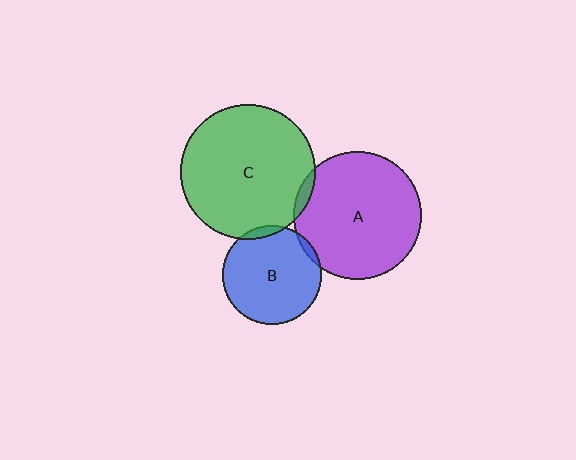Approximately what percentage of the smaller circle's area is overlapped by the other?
Approximately 5%.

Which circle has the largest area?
Circle C (green).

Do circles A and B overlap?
Yes.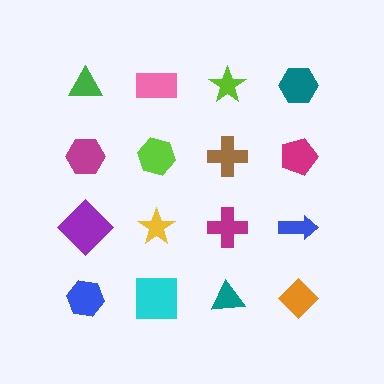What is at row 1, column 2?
A pink rectangle.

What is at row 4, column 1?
A blue hexagon.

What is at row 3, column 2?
A yellow star.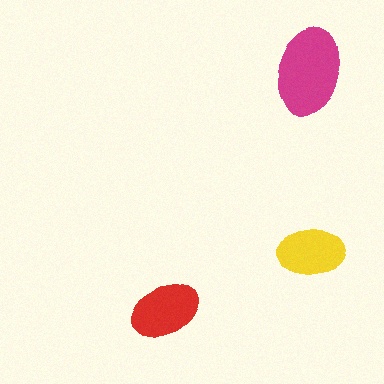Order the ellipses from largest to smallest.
the magenta one, the red one, the yellow one.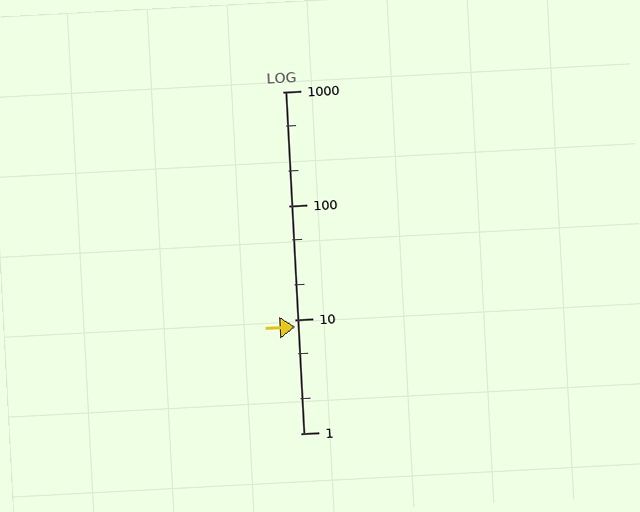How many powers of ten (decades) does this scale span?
The scale spans 3 decades, from 1 to 1000.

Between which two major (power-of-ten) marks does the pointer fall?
The pointer is between 1 and 10.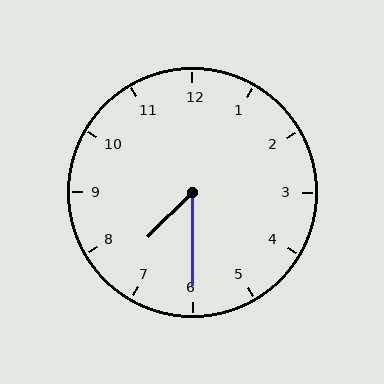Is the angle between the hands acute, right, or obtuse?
It is acute.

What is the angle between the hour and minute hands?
Approximately 45 degrees.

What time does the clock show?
7:30.